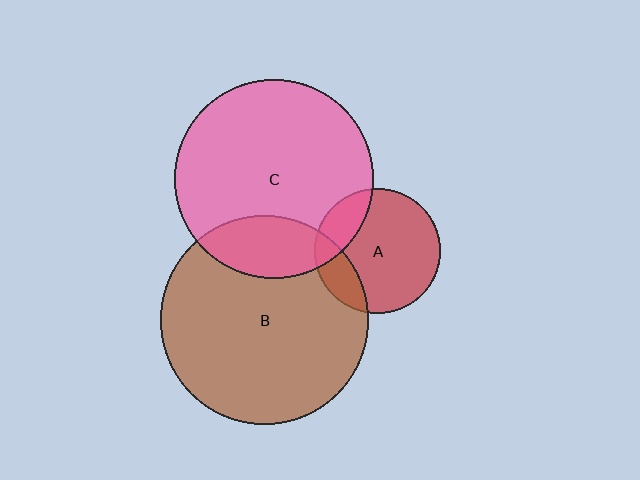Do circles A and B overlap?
Yes.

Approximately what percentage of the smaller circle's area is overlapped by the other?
Approximately 20%.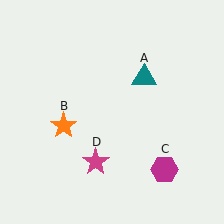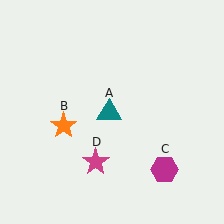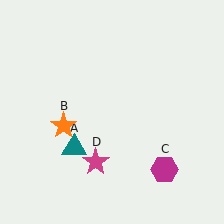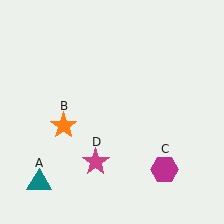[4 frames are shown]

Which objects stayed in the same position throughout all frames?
Orange star (object B) and magenta hexagon (object C) and magenta star (object D) remained stationary.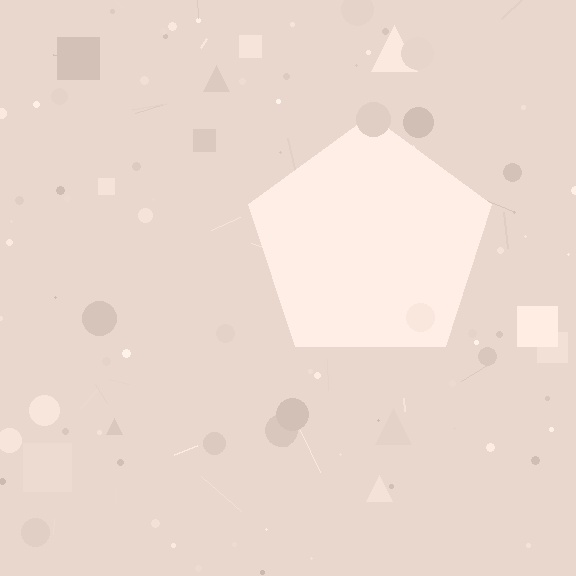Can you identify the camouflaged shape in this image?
The camouflaged shape is a pentagon.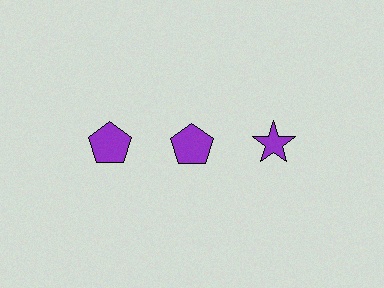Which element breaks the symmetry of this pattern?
The purple star in the top row, center column breaks the symmetry. All other shapes are purple pentagons.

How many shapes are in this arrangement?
There are 3 shapes arranged in a grid pattern.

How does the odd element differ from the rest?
It has a different shape: star instead of pentagon.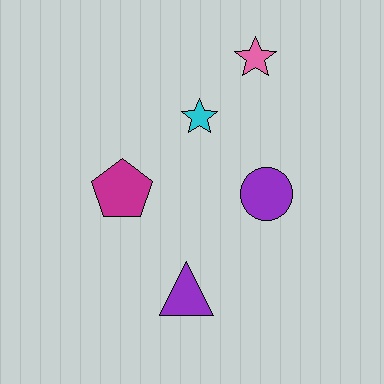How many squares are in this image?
There are no squares.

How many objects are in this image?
There are 5 objects.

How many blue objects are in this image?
There are no blue objects.